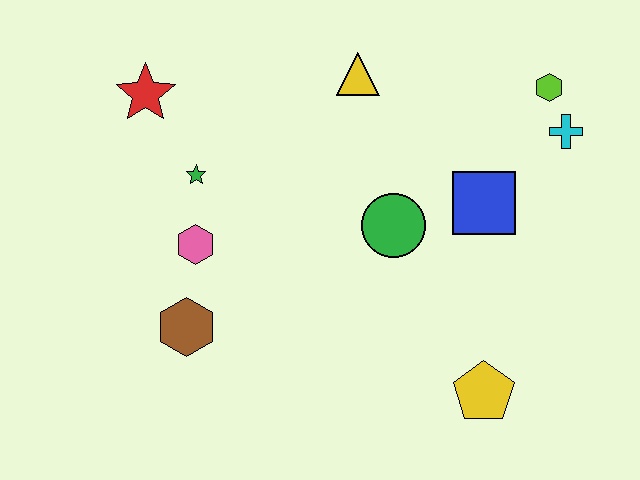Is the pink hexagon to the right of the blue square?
No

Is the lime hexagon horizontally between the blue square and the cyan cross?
Yes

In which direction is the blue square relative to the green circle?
The blue square is to the right of the green circle.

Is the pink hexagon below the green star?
Yes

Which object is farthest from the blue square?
The red star is farthest from the blue square.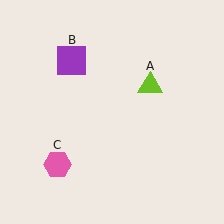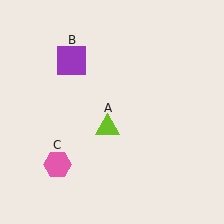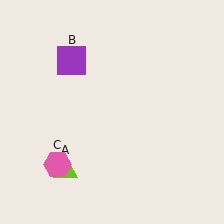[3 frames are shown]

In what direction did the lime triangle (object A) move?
The lime triangle (object A) moved down and to the left.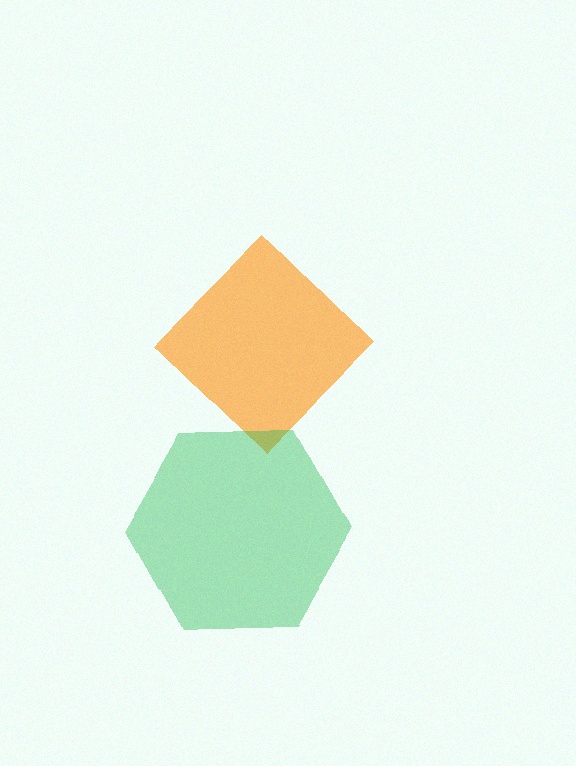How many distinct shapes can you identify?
There are 2 distinct shapes: an orange diamond, a green hexagon.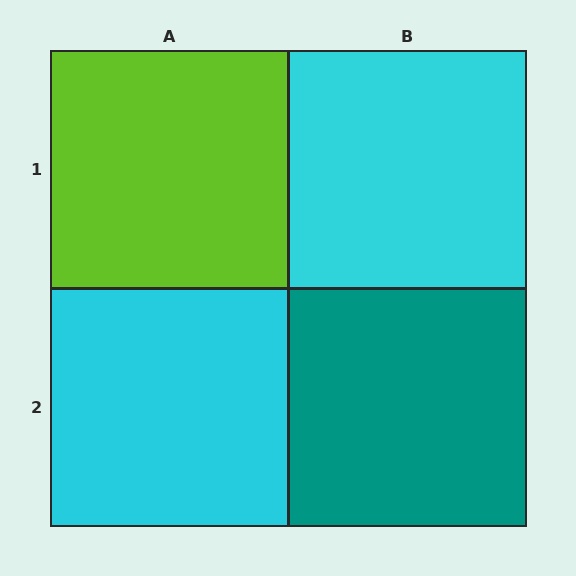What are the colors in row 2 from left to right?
Cyan, teal.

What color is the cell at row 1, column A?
Lime.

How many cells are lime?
1 cell is lime.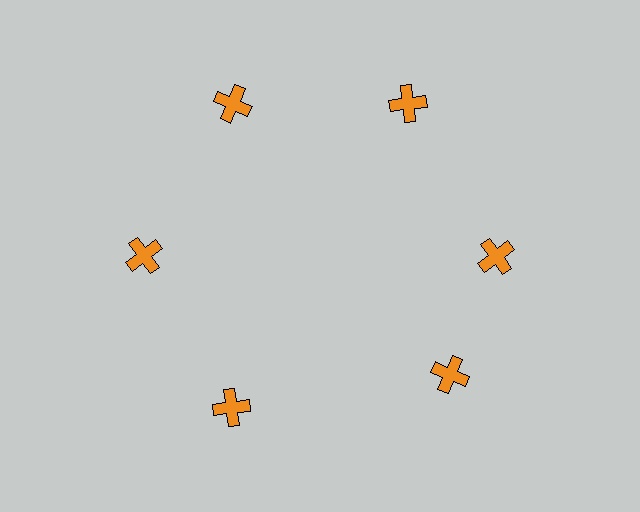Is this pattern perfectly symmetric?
No. The 6 orange crosses are arranged in a ring, but one element near the 5 o'clock position is rotated out of alignment along the ring, breaking the 6-fold rotational symmetry.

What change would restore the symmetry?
The symmetry would be restored by rotating it back into even spacing with its neighbors so that all 6 crosses sit at equal angles and equal distance from the center.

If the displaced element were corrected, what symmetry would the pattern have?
It would have 6-fold rotational symmetry — the pattern would map onto itself every 60 degrees.